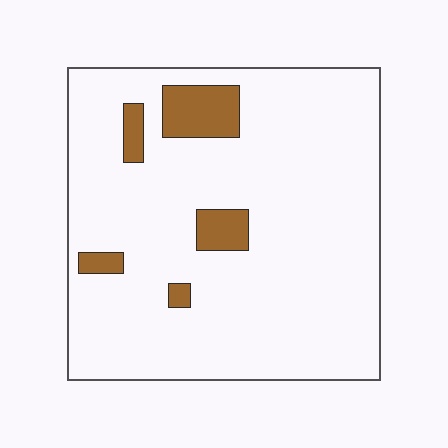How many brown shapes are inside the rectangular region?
5.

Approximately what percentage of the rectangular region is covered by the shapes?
Approximately 10%.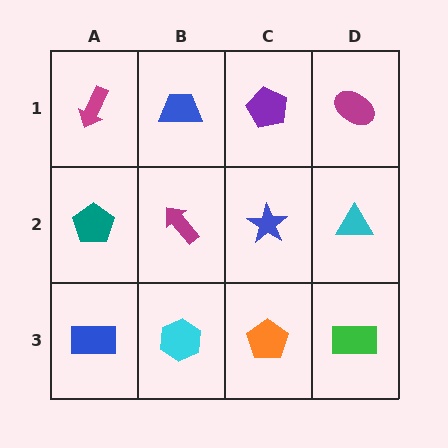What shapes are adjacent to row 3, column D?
A cyan triangle (row 2, column D), an orange pentagon (row 3, column C).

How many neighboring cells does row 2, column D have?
3.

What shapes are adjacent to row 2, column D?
A magenta ellipse (row 1, column D), a green rectangle (row 3, column D), a blue star (row 2, column C).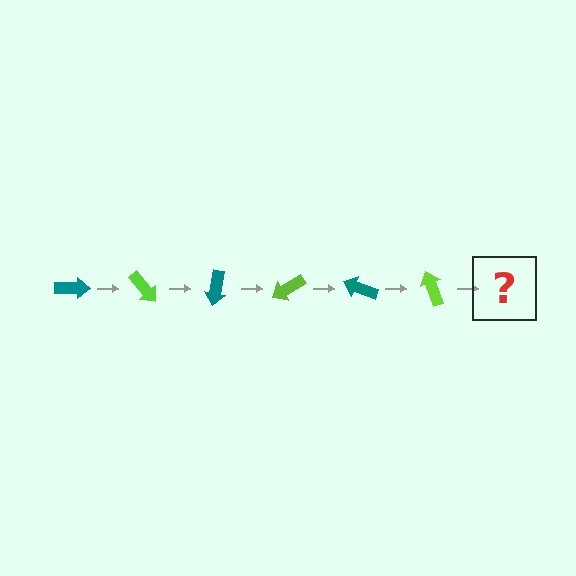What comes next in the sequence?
The next element should be a teal arrow, rotated 300 degrees from the start.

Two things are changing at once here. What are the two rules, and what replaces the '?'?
The two rules are that it rotates 50 degrees each step and the color cycles through teal and lime. The '?' should be a teal arrow, rotated 300 degrees from the start.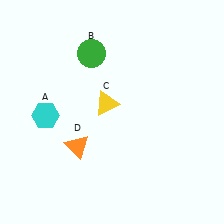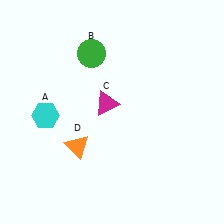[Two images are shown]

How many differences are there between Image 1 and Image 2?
There is 1 difference between the two images.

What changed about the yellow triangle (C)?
In Image 1, C is yellow. In Image 2, it changed to magenta.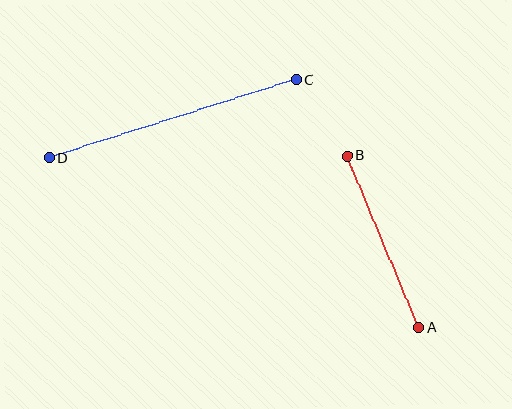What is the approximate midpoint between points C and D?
The midpoint is at approximately (173, 119) pixels.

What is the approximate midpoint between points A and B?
The midpoint is at approximately (383, 242) pixels.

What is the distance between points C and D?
The distance is approximately 259 pixels.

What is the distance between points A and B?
The distance is approximately 186 pixels.